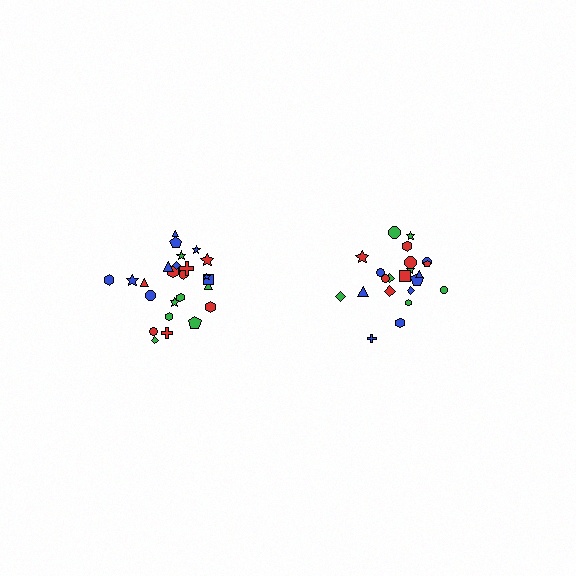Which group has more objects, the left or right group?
The left group.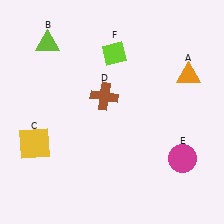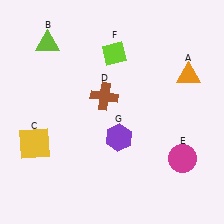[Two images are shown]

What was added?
A purple hexagon (G) was added in Image 2.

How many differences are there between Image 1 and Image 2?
There is 1 difference between the two images.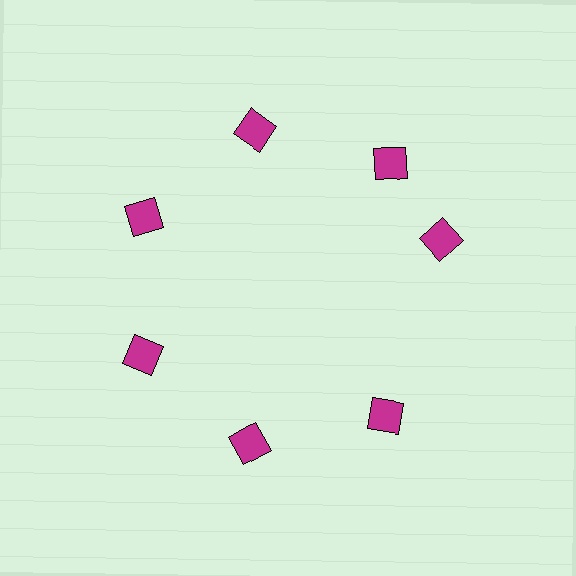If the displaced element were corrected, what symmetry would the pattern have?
It would have 7-fold rotational symmetry — the pattern would map onto itself every 51 degrees.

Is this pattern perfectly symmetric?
No. The 7 magenta squares are arranged in a ring, but one element near the 3 o'clock position is rotated out of alignment along the ring, breaking the 7-fold rotational symmetry.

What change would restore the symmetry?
The symmetry would be restored by rotating it back into even spacing with its neighbors so that all 7 squares sit at equal angles and equal distance from the center.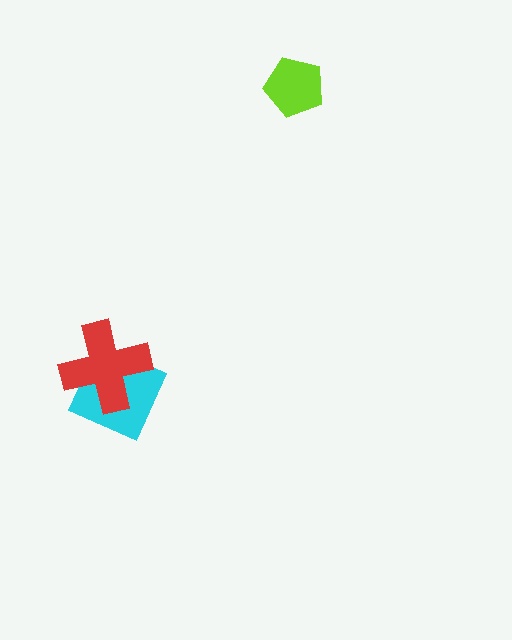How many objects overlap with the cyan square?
1 object overlaps with the cyan square.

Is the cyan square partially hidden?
Yes, it is partially covered by another shape.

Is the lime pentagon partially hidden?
No, no other shape covers it.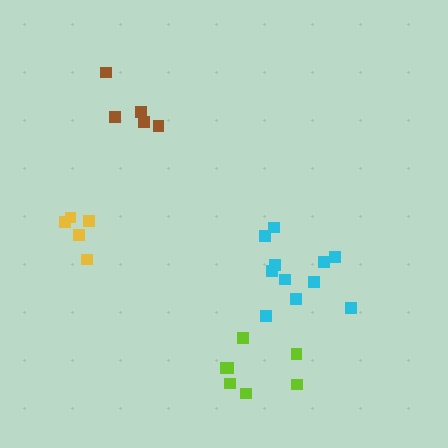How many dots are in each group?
Group 1: 11 dots, Group 2: 5 dots, Group 3: 5 dots, Group 4: 7 dots (28 total).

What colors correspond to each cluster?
The clusters are colored: cyan, yellow, brown, lime.